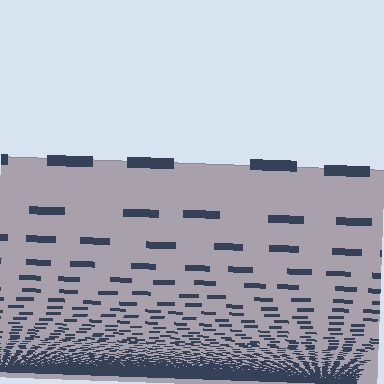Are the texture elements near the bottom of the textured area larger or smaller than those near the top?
Smaller. The gradient is inverted — elements near the bottom are smaller and denser.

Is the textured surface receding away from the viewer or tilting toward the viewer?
The surface appears to tilt toward the viewer. Texture elements get larger and sparser toward the top.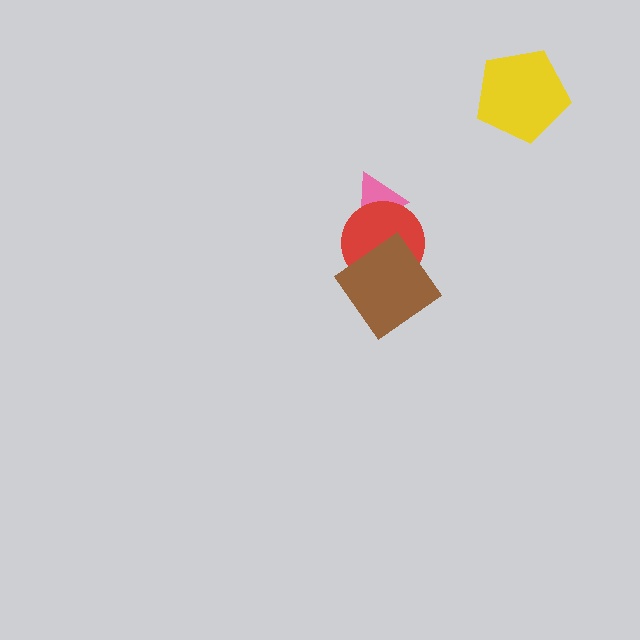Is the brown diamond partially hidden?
No, no other shape covers it.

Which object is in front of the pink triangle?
The red circle is in front of the pink triangle.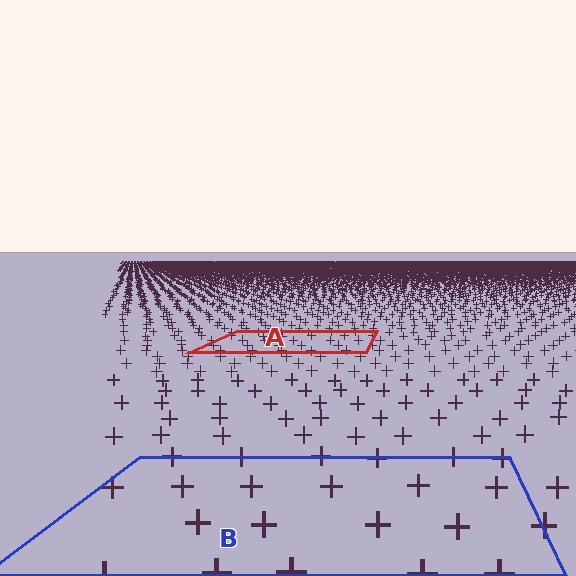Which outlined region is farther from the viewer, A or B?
Region A is farther from the viewer — the texture elements inside it appear smaller and more densely packed.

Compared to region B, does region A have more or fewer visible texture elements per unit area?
Region A has more texture elements per unit area — they are packed more densely because it is farther away.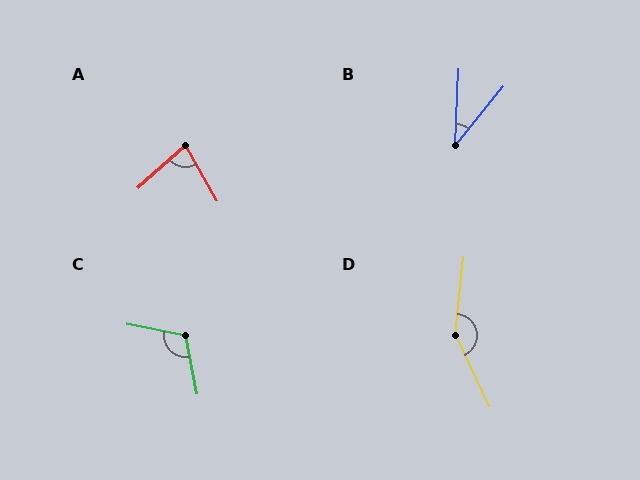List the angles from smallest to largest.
B (36°), A (78°), C (113°), D (148°).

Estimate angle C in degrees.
Approximately 113 degrees.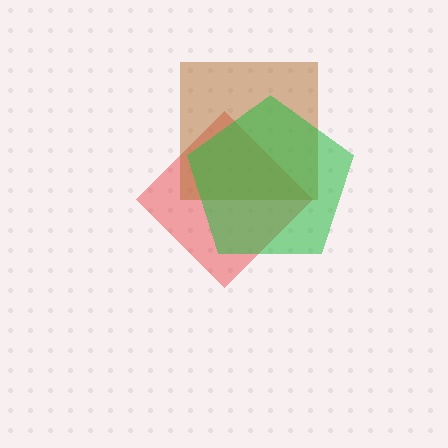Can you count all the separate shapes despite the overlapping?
Yes, there are 3 separate shapes.